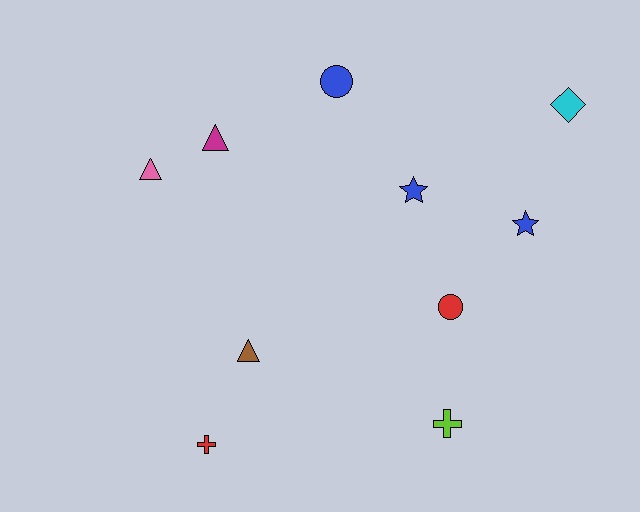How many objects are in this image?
There are 10 objects.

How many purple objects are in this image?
There are no purple objects.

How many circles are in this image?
There are 2 circles.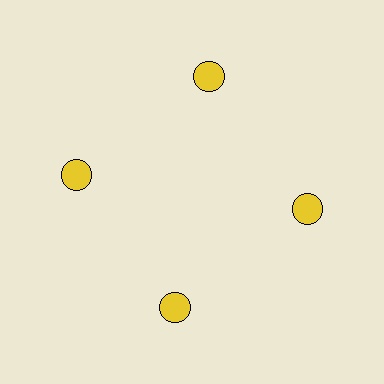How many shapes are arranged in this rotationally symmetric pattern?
There are 4 shapes, arranged in 4 groups of 1.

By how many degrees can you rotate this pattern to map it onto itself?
The pattern maps onto itself every 90 degrees of rotation.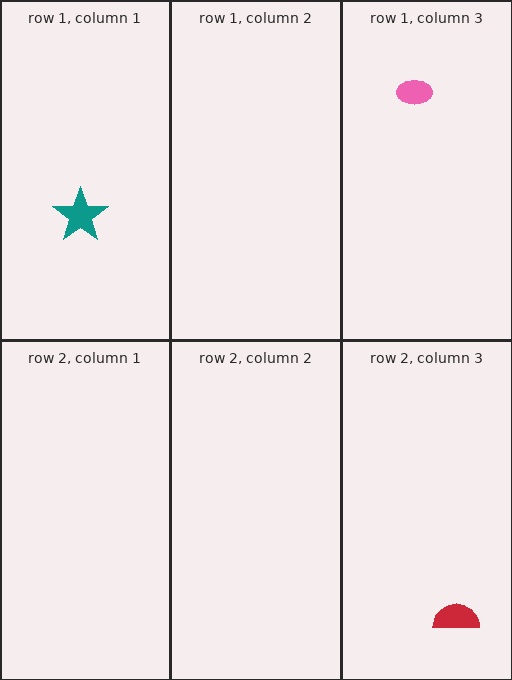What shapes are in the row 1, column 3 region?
The pink ellipse.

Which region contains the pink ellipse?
The row 1, column 3 region.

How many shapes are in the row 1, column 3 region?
1.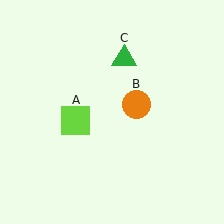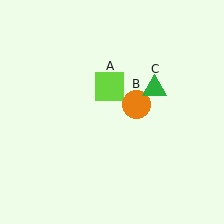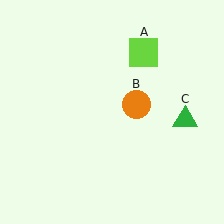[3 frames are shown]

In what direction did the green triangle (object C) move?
The green triangle (object C) moved down and to the right.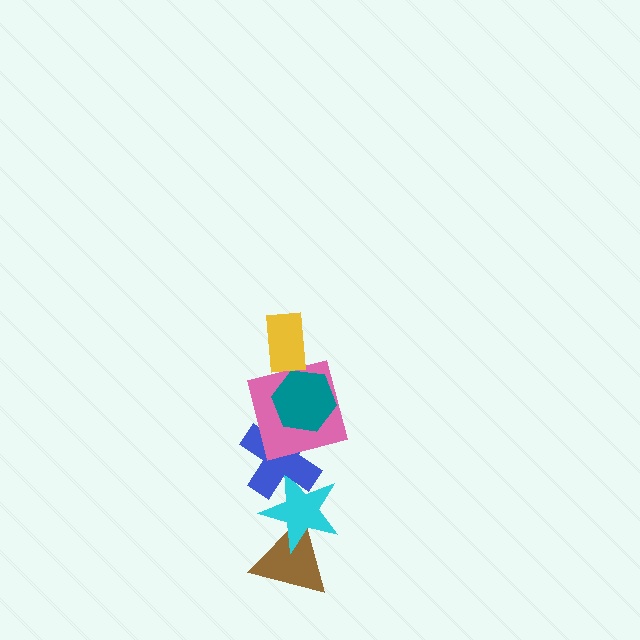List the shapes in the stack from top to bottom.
From top to bottom: the yellow rectangle, the teal hexagon, the pink square, the blue cross, the cyan star, the brown triangle.